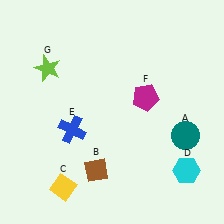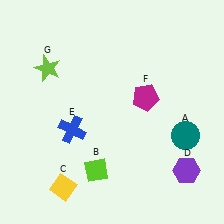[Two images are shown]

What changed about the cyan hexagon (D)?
In Image 1, D is cyan. In Image 2, it changed to purple.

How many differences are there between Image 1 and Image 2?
There are 2 differences between the two images.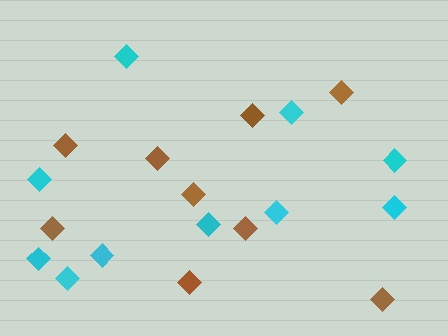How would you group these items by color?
There are 2 groups: one group of brown diamonds (9) and one group of cyan diamonds (10).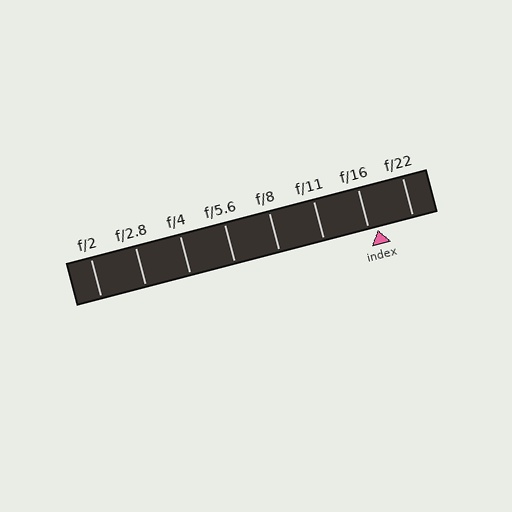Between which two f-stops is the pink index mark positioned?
The index mark is between f/16 and f/22.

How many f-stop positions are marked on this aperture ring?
There are 8 f-stop positions marked.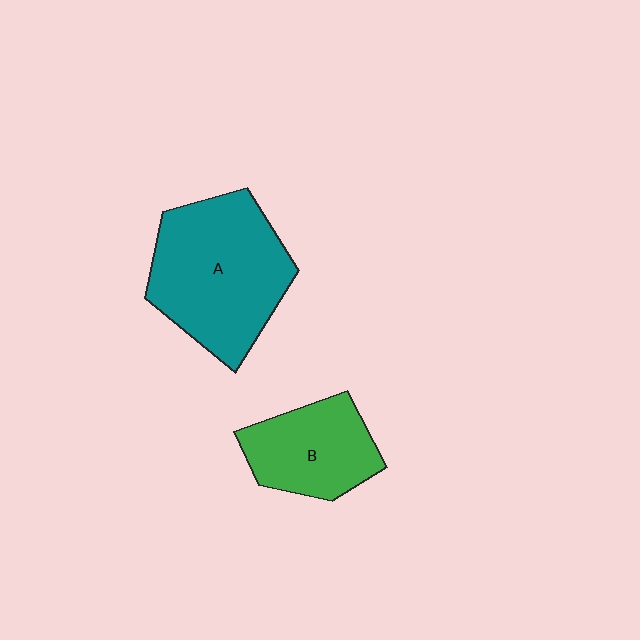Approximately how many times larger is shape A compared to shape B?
Approximately 1.7 times.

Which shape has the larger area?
Shape A (teal).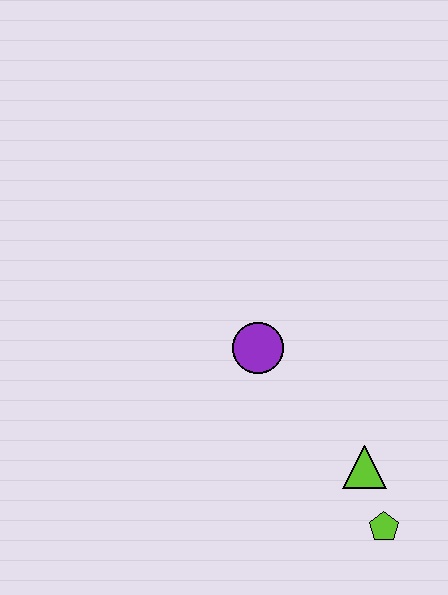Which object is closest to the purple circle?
The lime triangle is closest to the purple circle.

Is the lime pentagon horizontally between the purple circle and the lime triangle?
No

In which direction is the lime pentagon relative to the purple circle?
The lime pentagon is below the purple circle.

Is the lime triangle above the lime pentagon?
Yes